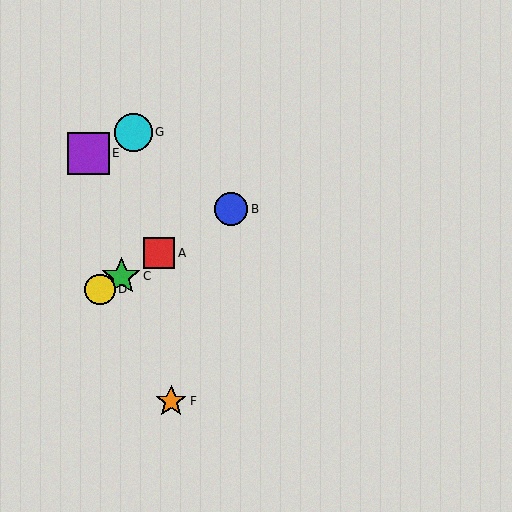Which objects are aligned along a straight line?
Objects A, B, C, D are aligned along a straight line.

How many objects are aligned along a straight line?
4 objects (A, B, C, D) are aligned along a straight line.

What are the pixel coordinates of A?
Object A is at (159, 253).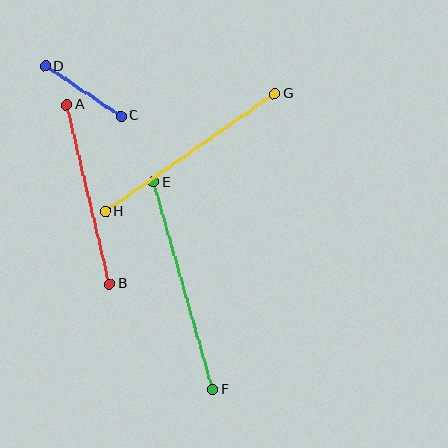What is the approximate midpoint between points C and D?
The midpoint is at approximately (83, 91) pixels.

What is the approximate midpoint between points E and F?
The midpoint is at approximately (183, 286) pixels.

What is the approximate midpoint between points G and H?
The midpoint is at approximately (190, 153) pixels.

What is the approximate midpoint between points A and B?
The midpoint is at approximately (88, 194) pixels.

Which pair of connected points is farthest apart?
Points E and F are farthest apart.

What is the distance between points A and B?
The distance is approximately 184 pixels.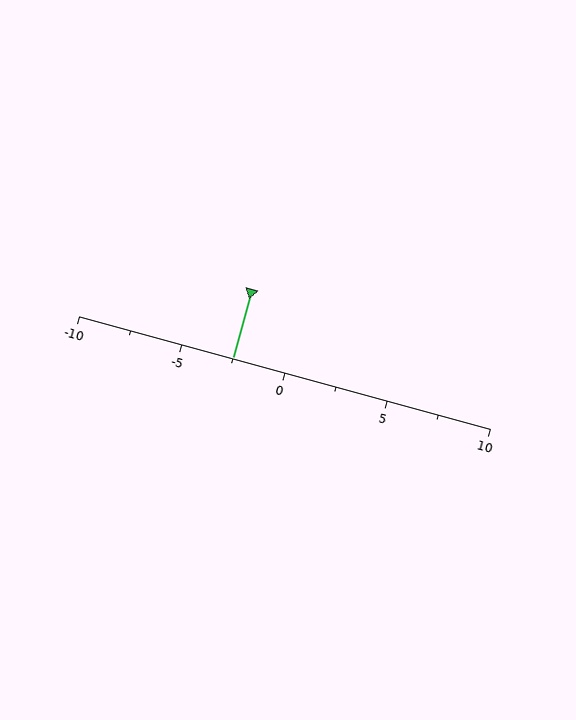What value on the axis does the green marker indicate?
The marker indicates approximately -2.5.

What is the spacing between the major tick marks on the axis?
The major ticks are spaced 5 apart.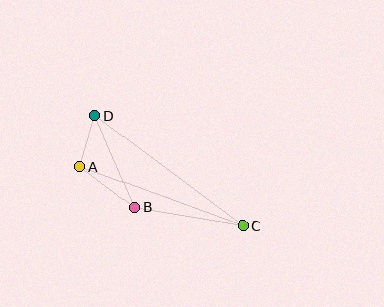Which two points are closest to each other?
Points A and D are closest to each other.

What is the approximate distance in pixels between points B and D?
The distance between B and D is approximately 101 pixels.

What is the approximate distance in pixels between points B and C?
The distance between B and C is approximately 109 pixels.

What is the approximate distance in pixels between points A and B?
The distance between A and B is approximately 69 pixels.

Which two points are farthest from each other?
Points C and D are farthest from each other.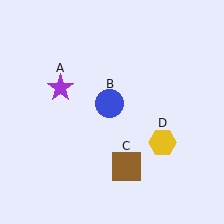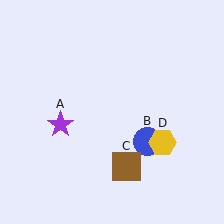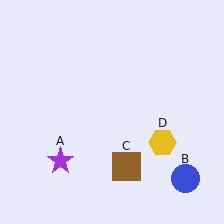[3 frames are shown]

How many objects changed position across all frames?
2 objects changed position: purple star (object A), blue circle (object B).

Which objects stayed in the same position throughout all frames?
Brown square (object C) and yellow hexagon (object D) remained stationary.